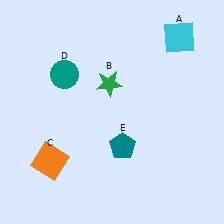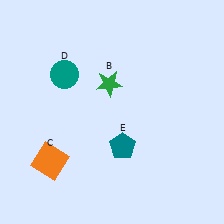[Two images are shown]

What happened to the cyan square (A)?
The cyan square (A) was removed in Image 2. It was in the top-right area of Image 1.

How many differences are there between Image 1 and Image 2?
There is 1 difference between the two images.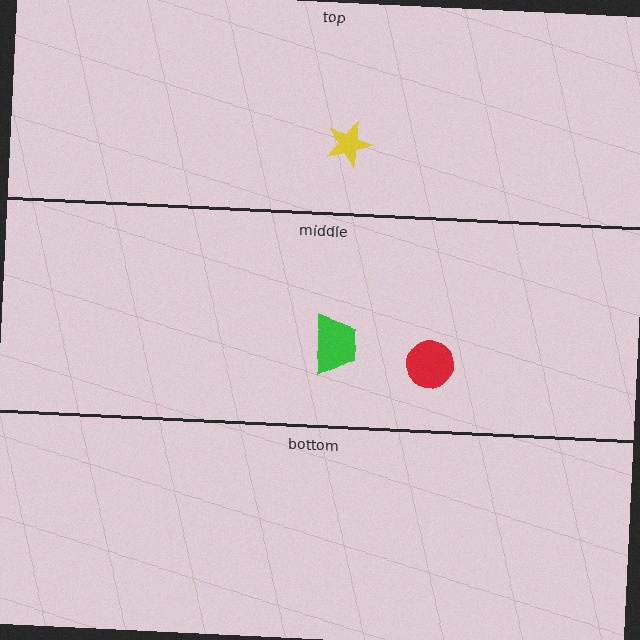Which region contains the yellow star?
The top region.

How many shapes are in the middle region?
2.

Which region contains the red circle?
The middle region.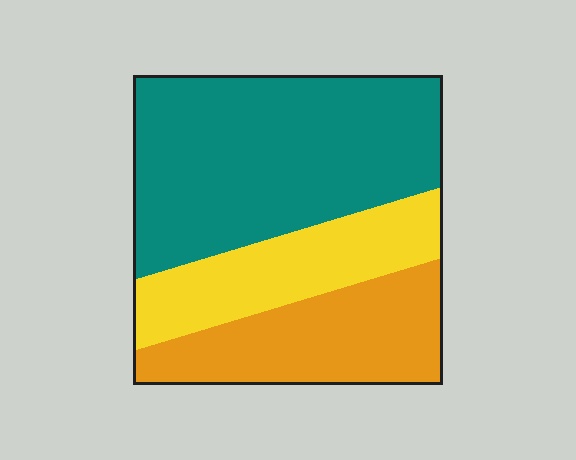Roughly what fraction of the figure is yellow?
Yellow covers roughly 25% of the figure.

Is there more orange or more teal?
Teal.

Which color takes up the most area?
Teal, at roughly 50%.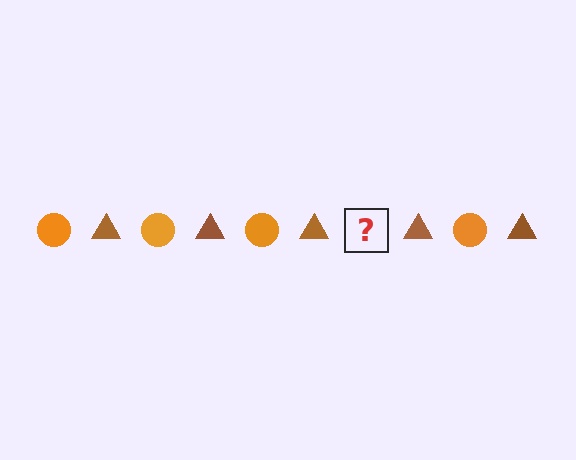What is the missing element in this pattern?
The missing element is an orange circle.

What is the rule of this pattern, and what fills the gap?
The rule is that the pattern alternates between orange circle and brown triangle. The gap should be filled with an orange circle.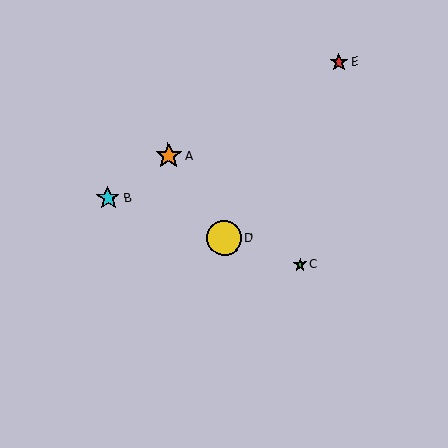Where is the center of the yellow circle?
The center of the yellow circle is at (224, 238).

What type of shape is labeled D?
Shape D is a yellow circle.